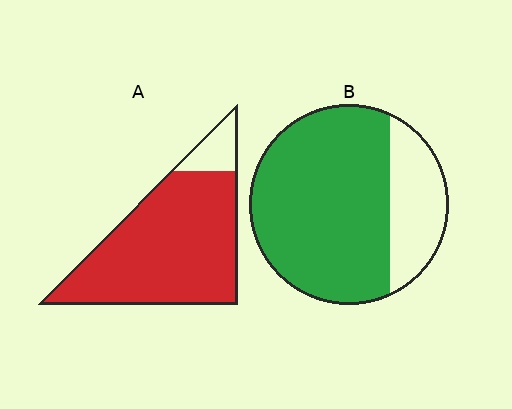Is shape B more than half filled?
Yes.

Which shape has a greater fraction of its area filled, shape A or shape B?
Shape A.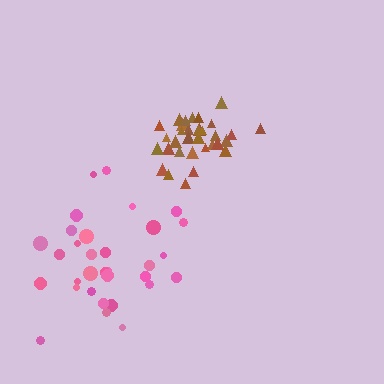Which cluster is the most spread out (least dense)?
Pink.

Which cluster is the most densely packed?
Brown.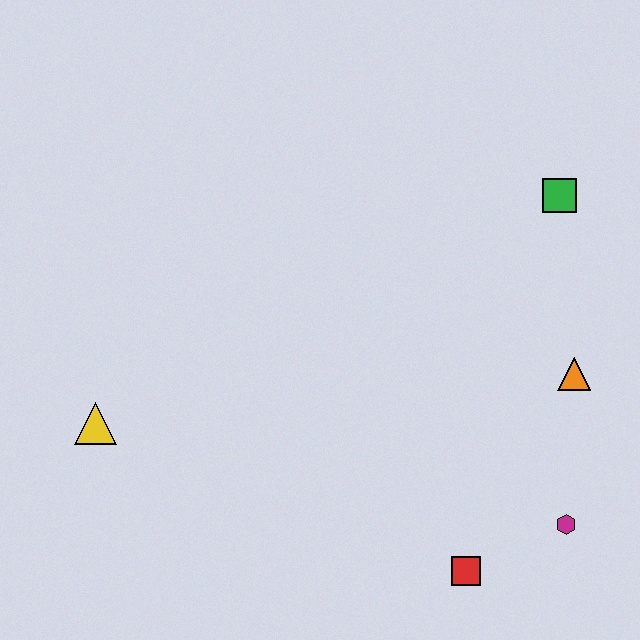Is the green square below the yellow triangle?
No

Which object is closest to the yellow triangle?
The red square is closest to the yellow triangle.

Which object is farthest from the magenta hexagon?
The yellow triangle is farthest from the magenta hexagon.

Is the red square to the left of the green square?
Yes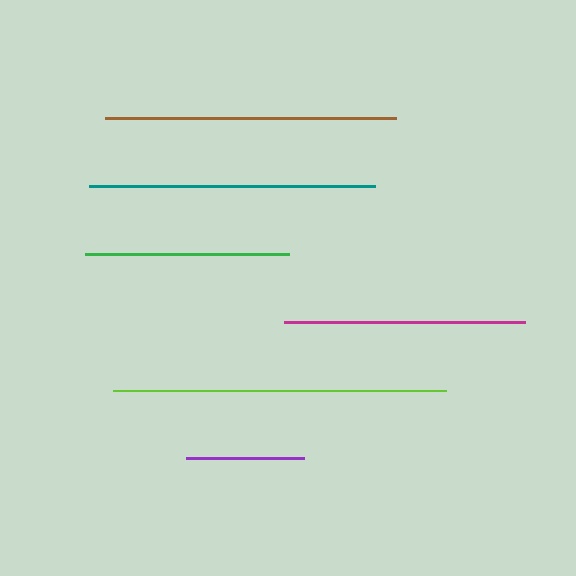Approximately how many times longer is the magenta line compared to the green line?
The magenta line is approximately 1.2 times the length of the green line.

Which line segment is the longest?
The lime line is the longest at approximately 333 pixels.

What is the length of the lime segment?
The lime segment is approximately 333 pixels long.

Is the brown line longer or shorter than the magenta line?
The brown line is longer than the magenta line.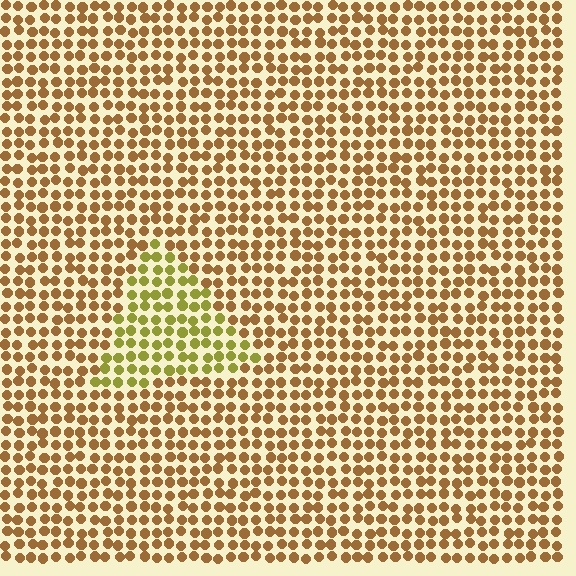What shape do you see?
I see a triangle.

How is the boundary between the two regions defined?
The boundary is defined purely by a slight shift in hue (about 35 degrees). Spacing, size, and orientation are identical on both sides.